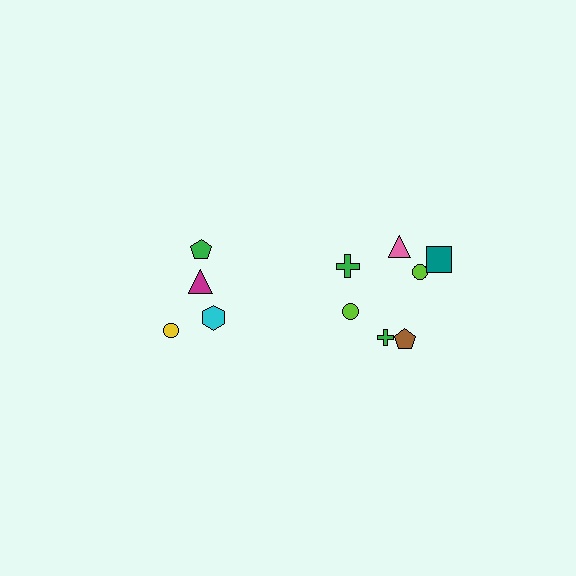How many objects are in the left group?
There are 4 objects.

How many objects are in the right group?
There are 7 objects.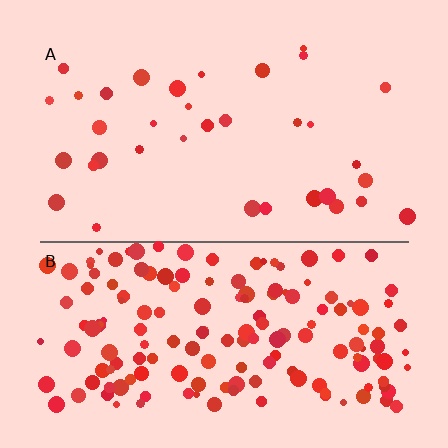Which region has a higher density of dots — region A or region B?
B (the bottom).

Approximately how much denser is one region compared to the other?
Approximately 4.8× — region B over region A.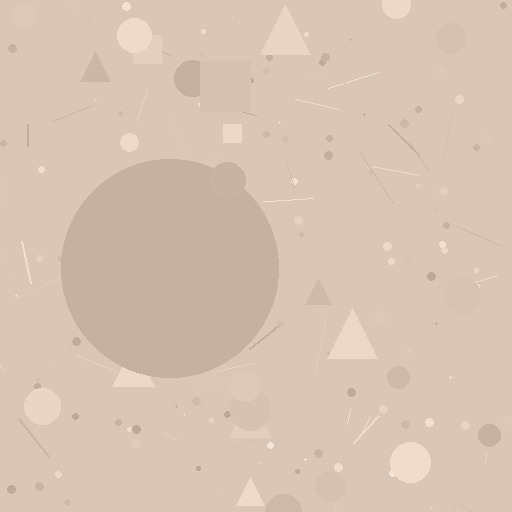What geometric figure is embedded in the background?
A circle is embedded in the background.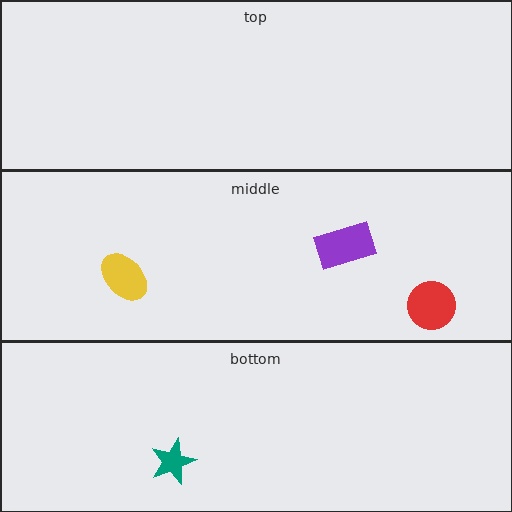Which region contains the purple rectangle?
The middle region.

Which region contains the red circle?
The middle region.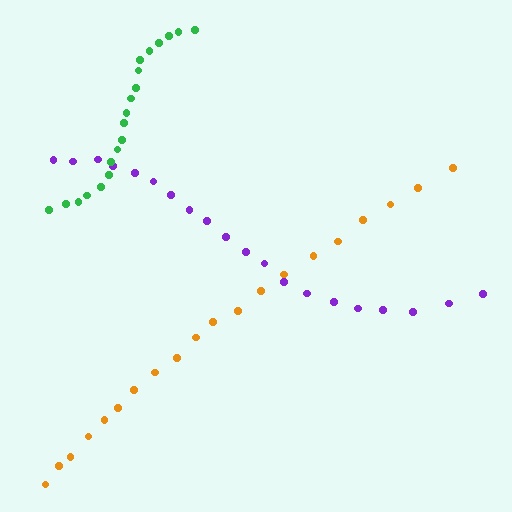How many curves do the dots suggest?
There are 3 distinct paths.